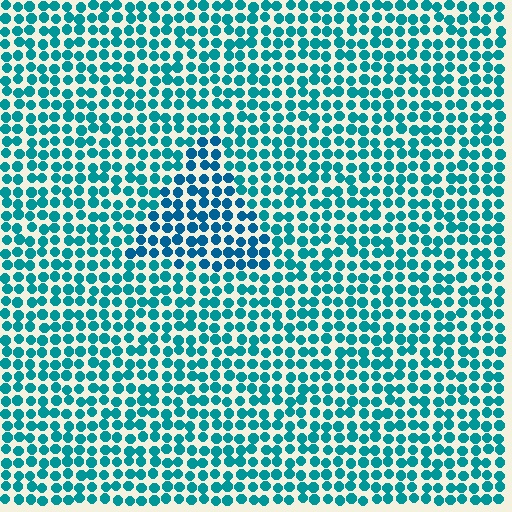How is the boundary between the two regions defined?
The boundary is defined purely by a slight shift in hue (about 21 degrees). Spacing, size, and orientation are identical on both sides.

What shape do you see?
I see a triangle.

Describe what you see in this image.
The image is filled with small teal elements in a uniform arrangement. A triangle-shaped region is visible where the elements are tinted to a slightly different hue, forming a subtle color boundary.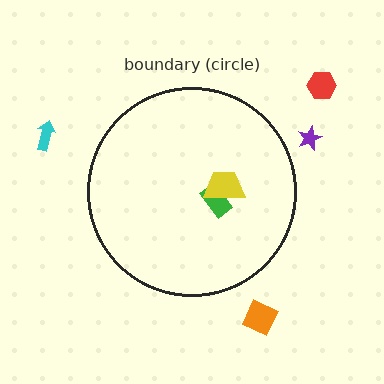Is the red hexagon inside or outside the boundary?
Outside.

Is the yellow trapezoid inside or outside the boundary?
Inside.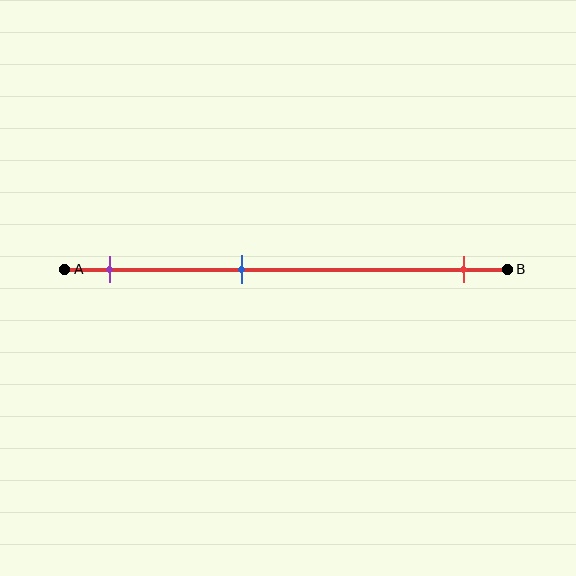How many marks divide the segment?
There are 3 marks dividing the segment.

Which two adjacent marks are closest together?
The purple and blue marks are the closest adjacent pair.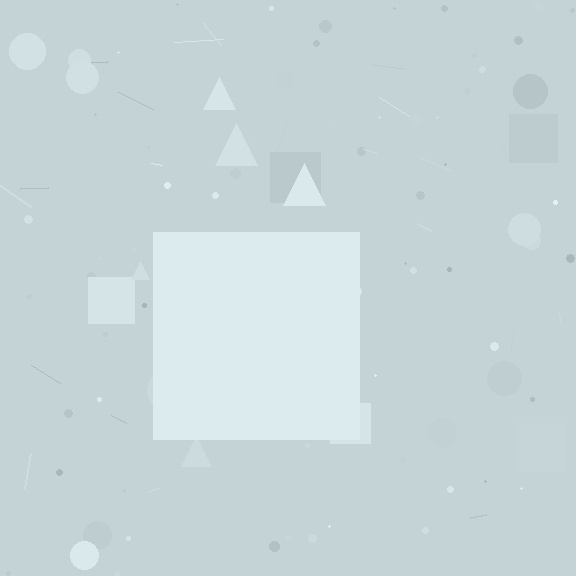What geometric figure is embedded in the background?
A square is embedded in the background.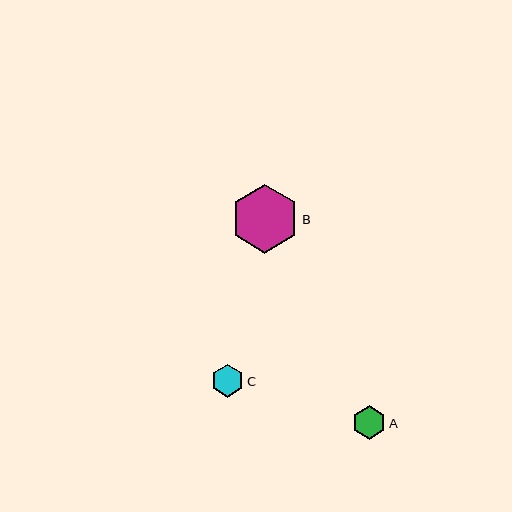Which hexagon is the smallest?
Hexagon C is the smallest with a size of approximately 33 pixels.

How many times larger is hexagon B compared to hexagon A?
Hexagon B is approximately 2.1 times the size of hexagon A.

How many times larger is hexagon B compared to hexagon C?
Hexagon B is approximately 2.1 times the size of hexagon C.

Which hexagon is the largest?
Hexagon B is the largest with a size of approximately 69 pixels.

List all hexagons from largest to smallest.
From largest to smallest: B, A, C.